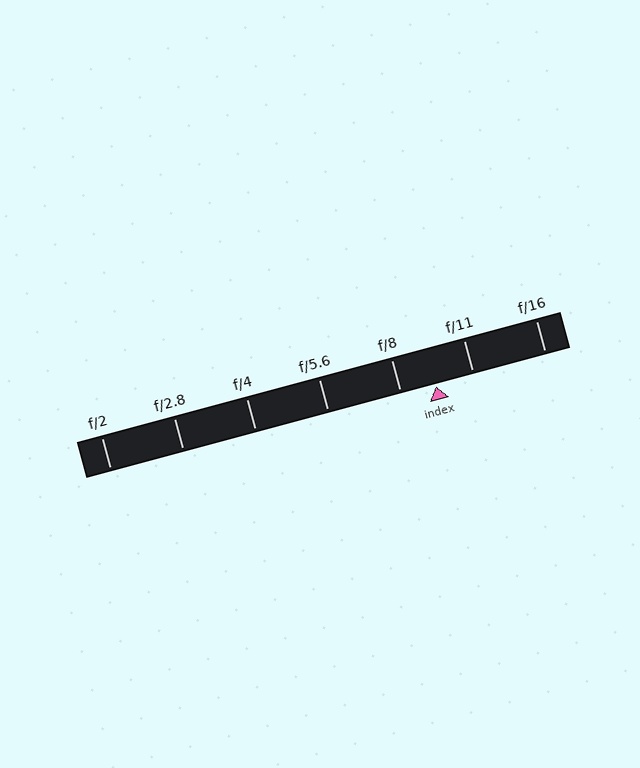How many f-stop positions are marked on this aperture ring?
There are 7 f-stop positions marked.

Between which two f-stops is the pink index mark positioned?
The index mark is between f/8 and f/11.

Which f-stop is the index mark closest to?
The index mark is closest to f/8.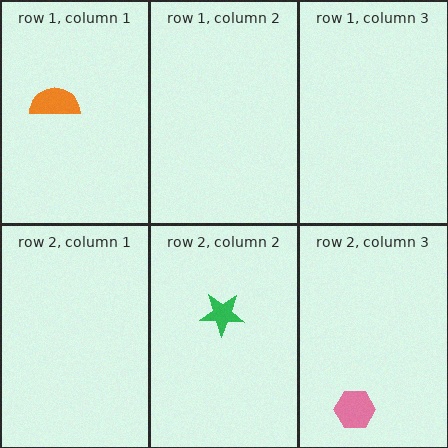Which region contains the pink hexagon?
The row 2, column 3 region.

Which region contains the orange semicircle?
The row 1, column 1 region.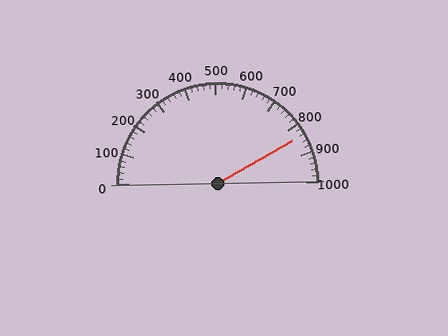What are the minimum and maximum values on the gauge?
The gauge ranges from 0 to 1000.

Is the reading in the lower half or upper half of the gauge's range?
The reading is in the upper half of the range (0 to 1000).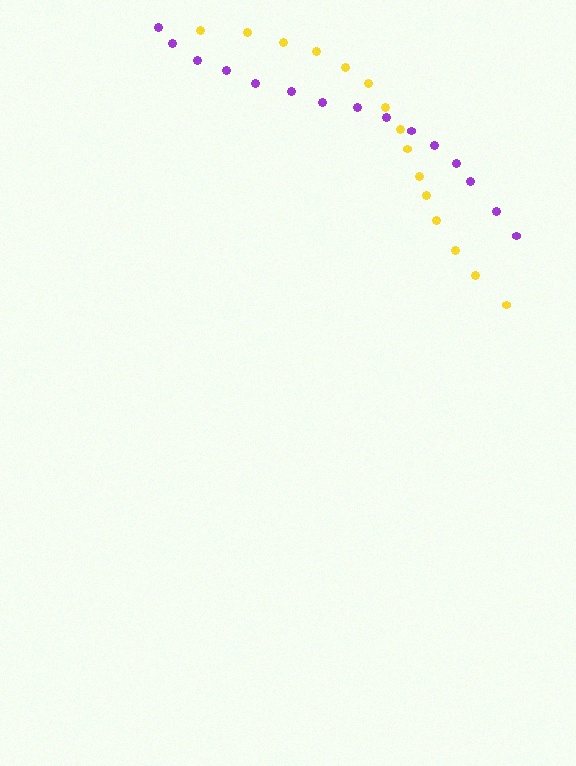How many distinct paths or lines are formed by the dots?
There are 2 distinct paths.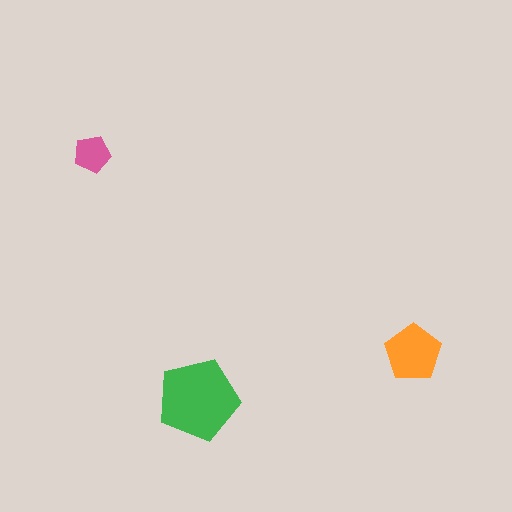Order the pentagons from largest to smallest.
the green one, the orange one, the pink one.